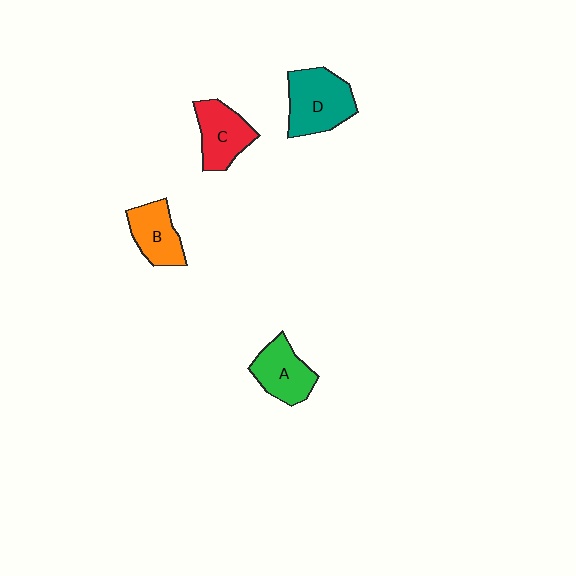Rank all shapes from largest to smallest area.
From largest to smallest: D (teal), C (red), A (green), B (orange).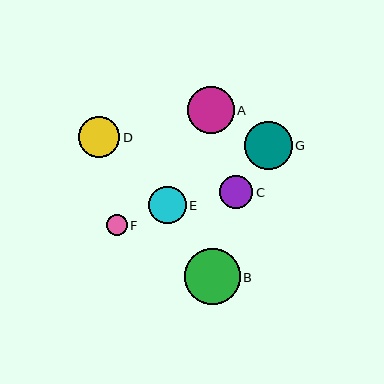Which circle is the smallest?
Circle F is the smallest with a size of approximately 21 pixels.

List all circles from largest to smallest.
From largest to smallest: B, G, A, D, E, C, F.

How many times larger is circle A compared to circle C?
Circle A is approximately 1.4 times the size of circle C.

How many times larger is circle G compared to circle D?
Circle G is approximately 1.2 times the size of circle D.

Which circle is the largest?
Circle B is the largest with a size of approximately 56 pixels.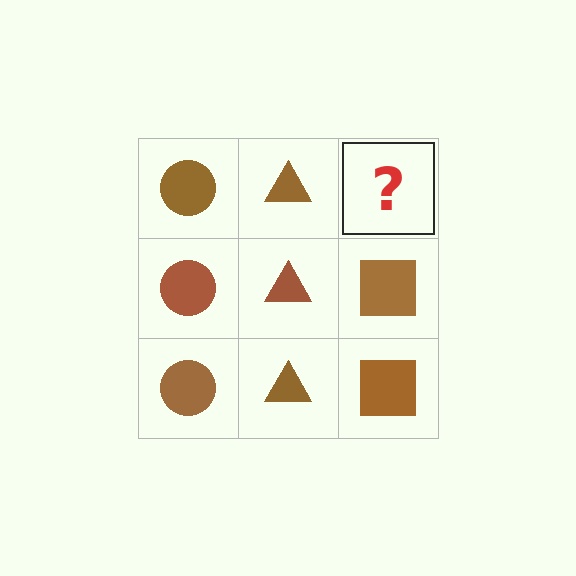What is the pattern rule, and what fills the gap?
The rule is that each column has a consistent shape. The gap should be filled with a brown square.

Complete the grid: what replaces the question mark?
The question mark should be replaced with a brown square.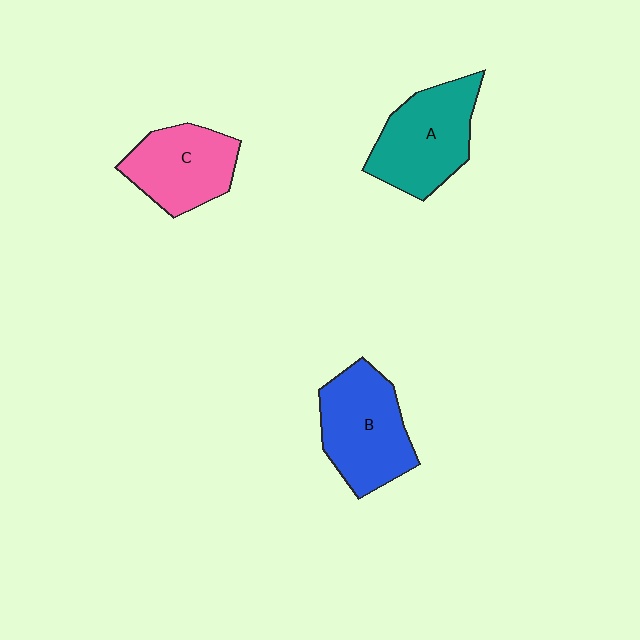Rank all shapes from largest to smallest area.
From largest to smallest: B (blue), A (teal), C (pink).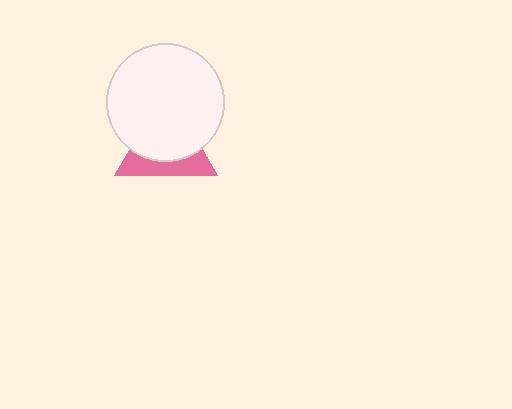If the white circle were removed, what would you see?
You would see the complete pink triangle.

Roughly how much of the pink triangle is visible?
A small part of it is visible (roughly 37%).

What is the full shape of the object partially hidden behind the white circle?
The partially hidden object is a pink triangle.